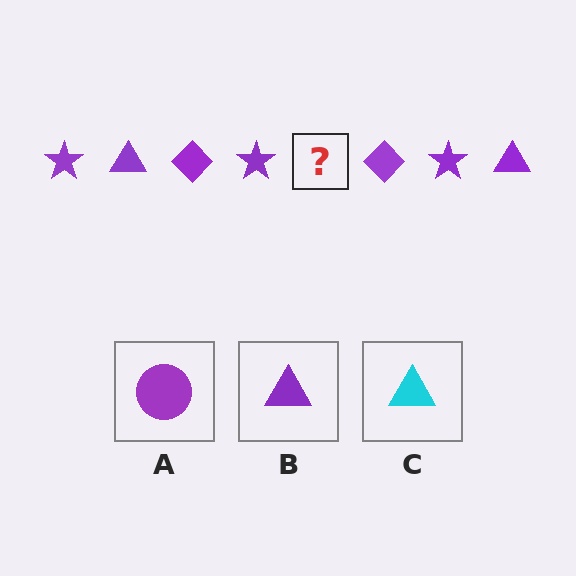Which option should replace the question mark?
Option B.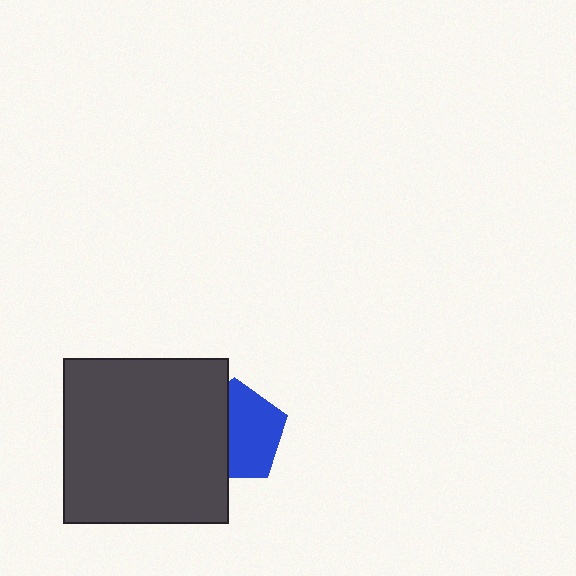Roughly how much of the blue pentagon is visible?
About half of it is visible (roughly 57%).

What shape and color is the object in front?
The object in front is a dark gray square.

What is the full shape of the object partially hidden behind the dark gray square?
The partially hidden object is a blue pentagon.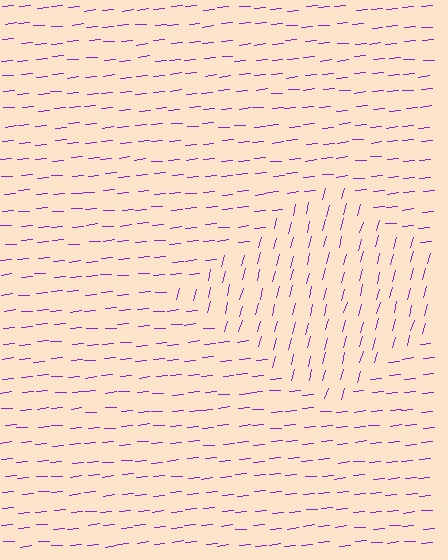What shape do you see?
I see a diamond.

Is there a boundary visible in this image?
Yes, there is a texture boundary formed by a change in line orientation.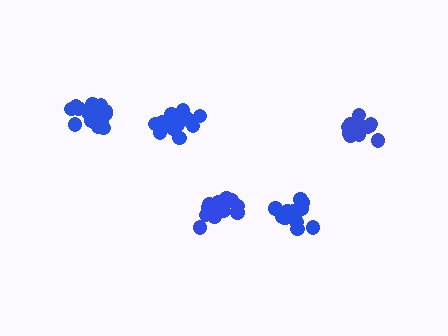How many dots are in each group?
Group 1: 17 dots, Group 2: 19 dots, Group 3: 16 dots, Group 4: 13 dots, Group 5: 14 dots (79 total).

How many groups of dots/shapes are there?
There are 5 groups.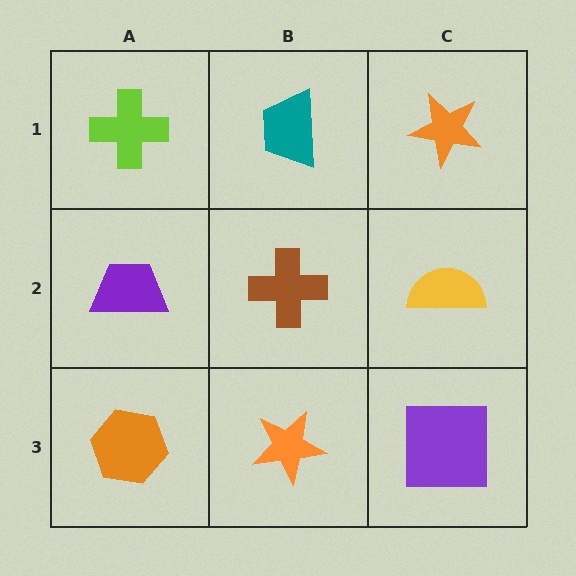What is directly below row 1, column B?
A brown cross.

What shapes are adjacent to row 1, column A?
A purple trapezoid (row 2, column A), a teal trapezoid (row 1, column B).